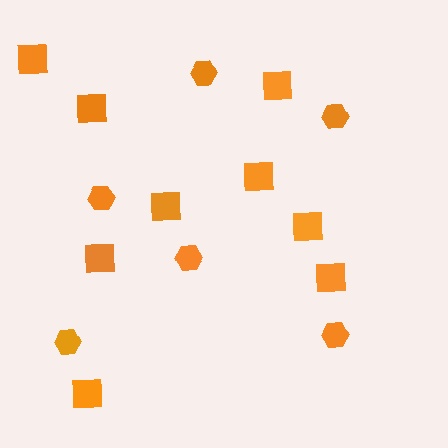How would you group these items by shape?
There are 2 groups: one group of hexagons (6) and one group of squares (9).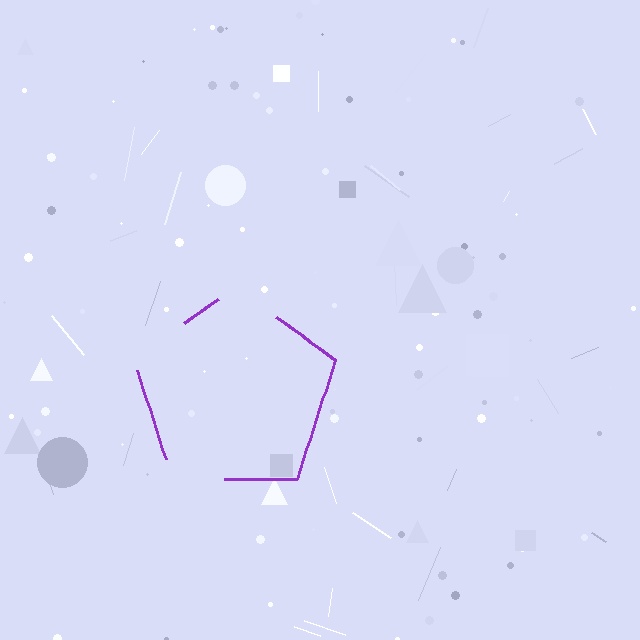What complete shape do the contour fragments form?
The contour fragments form a pentagon.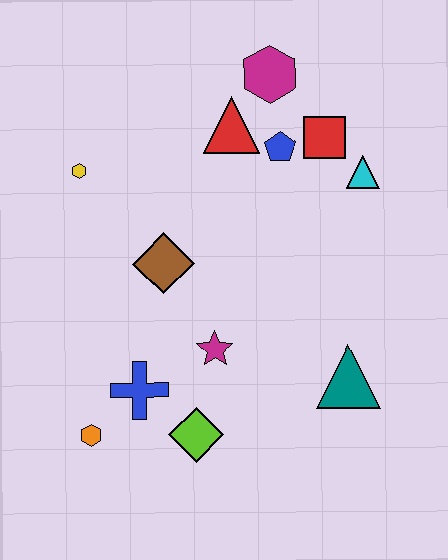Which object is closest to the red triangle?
The blue pentagon is closest to the red triangle.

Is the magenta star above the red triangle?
No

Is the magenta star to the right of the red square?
No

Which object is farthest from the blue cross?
The magenta hexagon is farthest from the blue cross.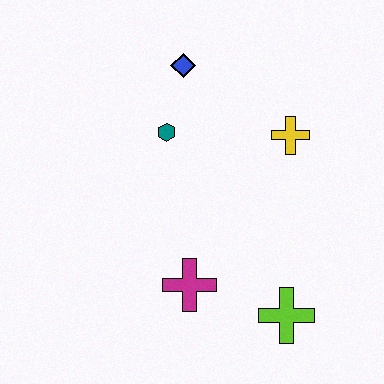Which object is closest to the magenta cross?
The lime cross is closest to the magenta cross.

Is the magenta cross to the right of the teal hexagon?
Yes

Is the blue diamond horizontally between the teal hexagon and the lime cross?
Yes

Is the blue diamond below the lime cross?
No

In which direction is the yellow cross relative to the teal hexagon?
The yellow cross is to the right of the teal hexagon.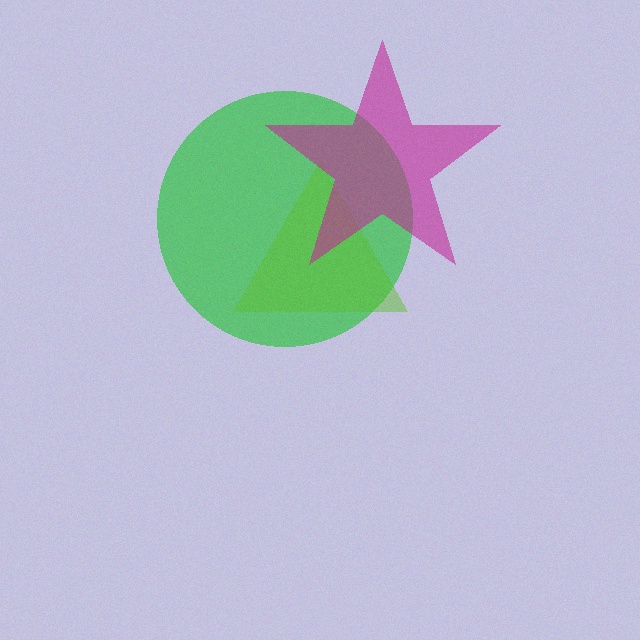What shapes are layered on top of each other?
The layered shapes are: a green circle, a lime triangle, a magenta star.